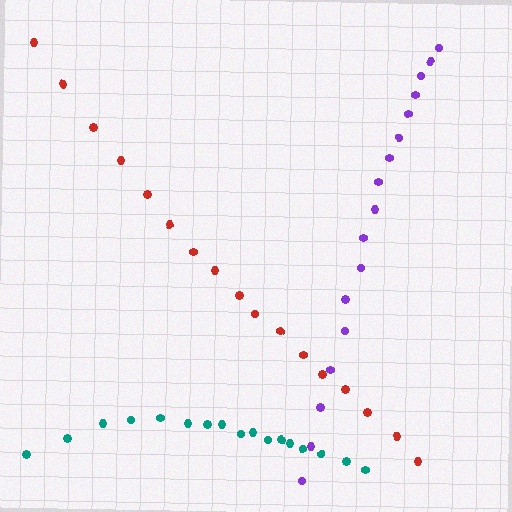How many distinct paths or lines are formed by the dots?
There are 3 distinct paths.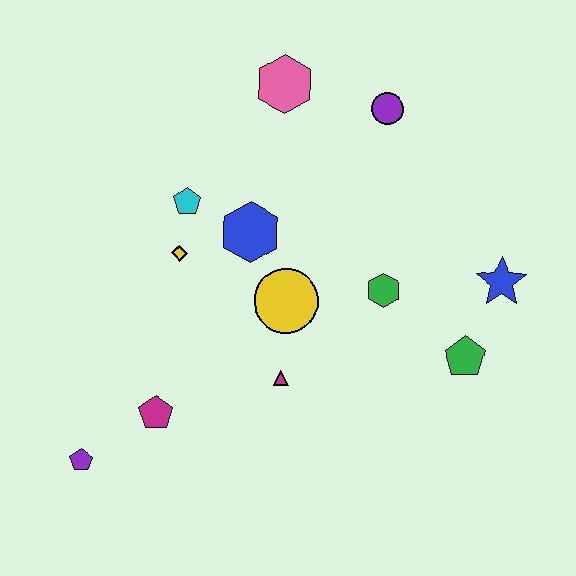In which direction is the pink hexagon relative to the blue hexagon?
The pink hexagon is above the blue hexagon.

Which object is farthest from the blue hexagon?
The purple pentagon is farthest from the blue hexagon.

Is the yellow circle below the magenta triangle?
No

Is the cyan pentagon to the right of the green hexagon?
No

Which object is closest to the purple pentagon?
The magenta pentagon is closest to the purple pentagon.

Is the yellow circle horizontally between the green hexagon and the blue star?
No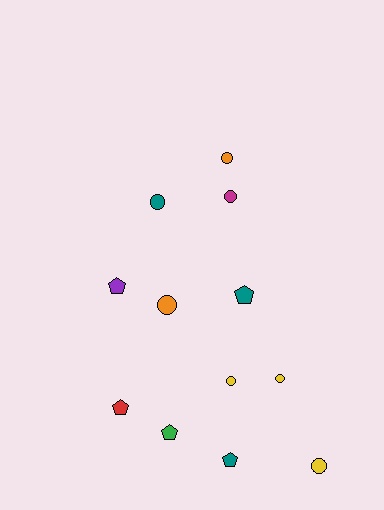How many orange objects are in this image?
There are 2 orange objects.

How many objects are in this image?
There are 12 objects.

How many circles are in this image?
There are 7 circles.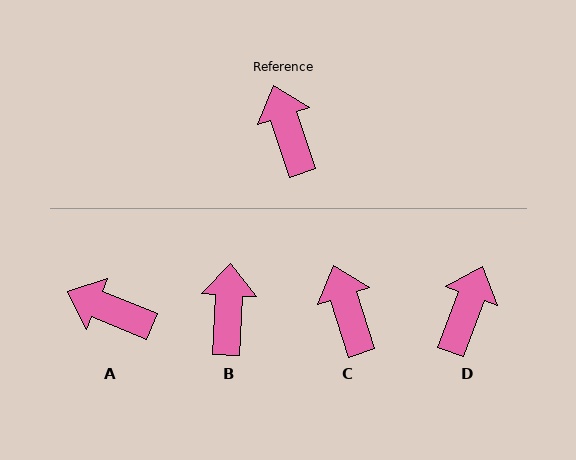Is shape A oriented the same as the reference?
No, it is off by about 50 degrees.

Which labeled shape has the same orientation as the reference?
C.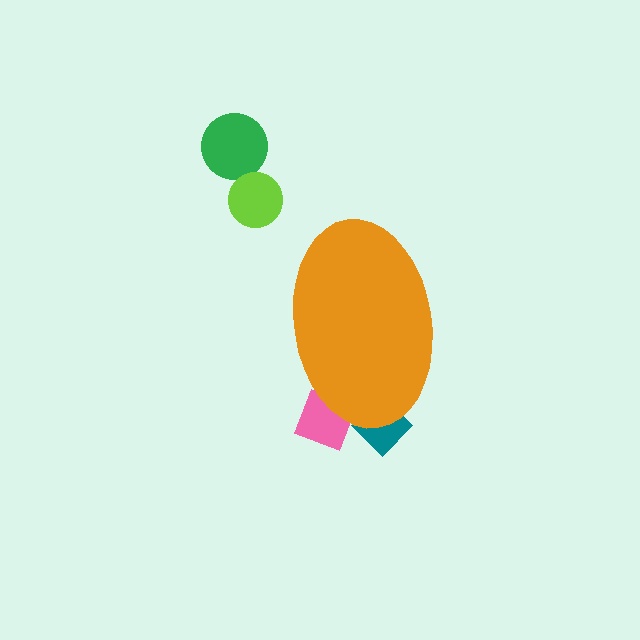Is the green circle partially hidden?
No, the green circle is fully visible.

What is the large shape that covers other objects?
An orange ellipse.